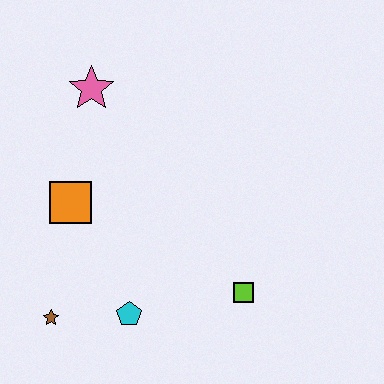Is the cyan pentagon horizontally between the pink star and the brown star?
No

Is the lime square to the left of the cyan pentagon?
No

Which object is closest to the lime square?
The cyan pentagon is closest to the lime square.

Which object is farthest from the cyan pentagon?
The pink star is farthest from the cyan pentagon.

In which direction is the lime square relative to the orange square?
The lime square is to the right of the orange square.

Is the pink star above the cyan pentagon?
Yes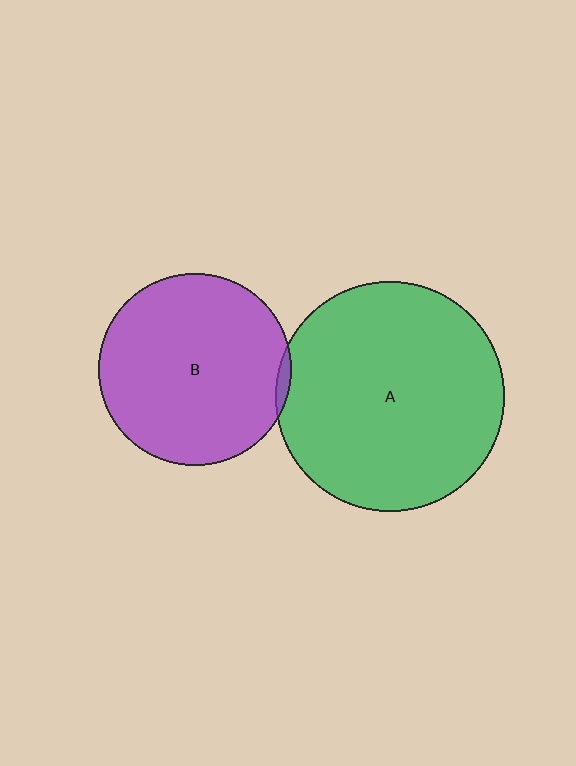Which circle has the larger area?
Circle A (green).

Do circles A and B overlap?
Yes.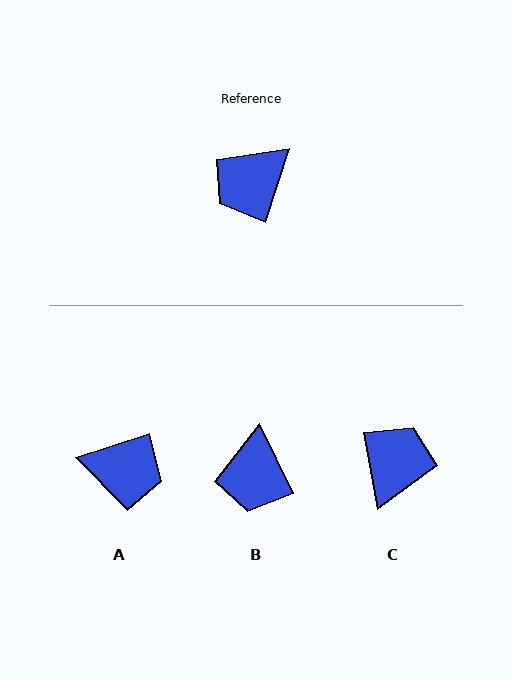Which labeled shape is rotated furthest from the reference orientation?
C, about 152 degrees away.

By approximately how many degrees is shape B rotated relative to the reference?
Approximately 44 degrees counter-clockwise.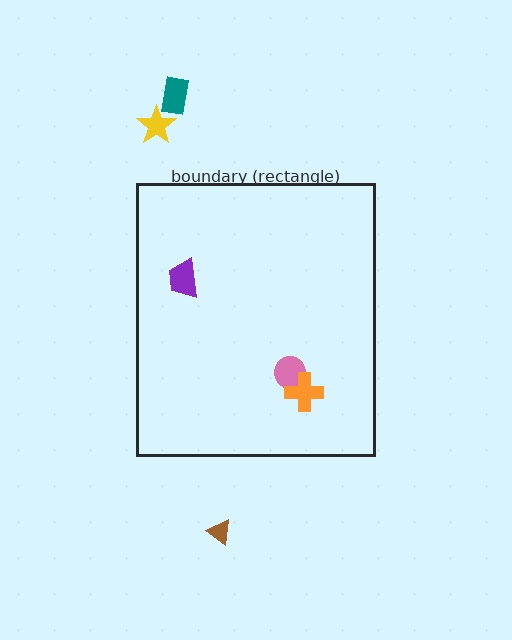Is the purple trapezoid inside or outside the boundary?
Inside.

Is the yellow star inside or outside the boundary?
Outside.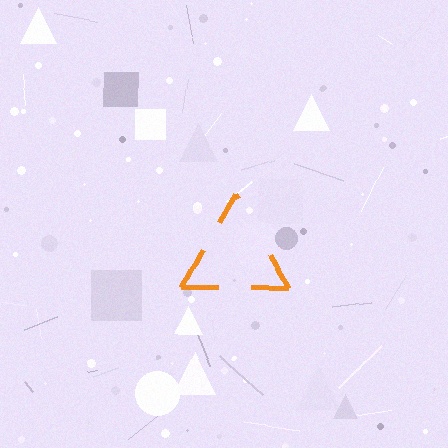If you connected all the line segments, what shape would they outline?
They would outline a triangle.